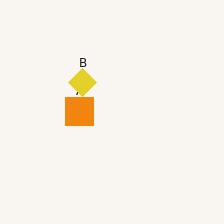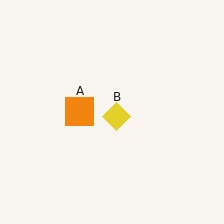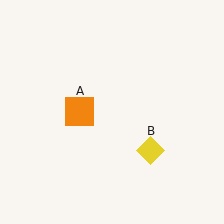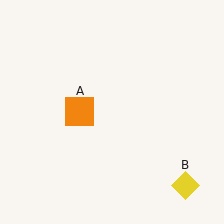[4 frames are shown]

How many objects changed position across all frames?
1 object changed position: yellow diamond (object B).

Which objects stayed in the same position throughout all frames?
Orange square (object A) remained stationary.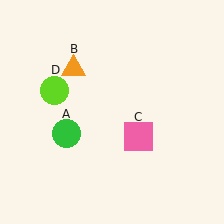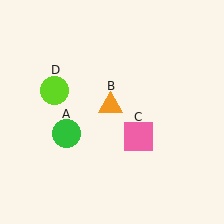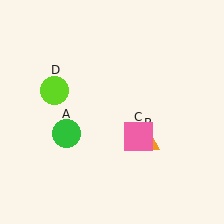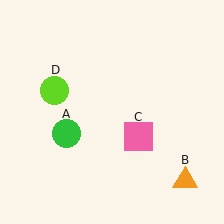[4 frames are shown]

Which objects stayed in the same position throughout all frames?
Green circle (object A) and pink square (object C) and lime circle (object D) remained stationary.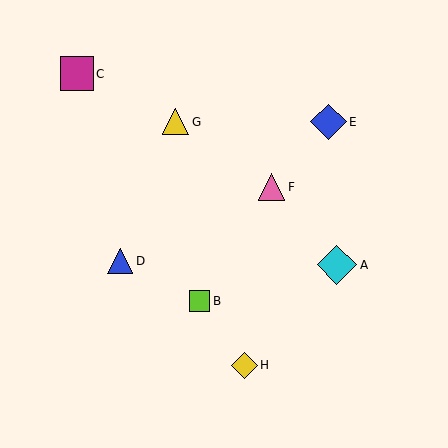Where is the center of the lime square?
The center of the lime square is at (200, 301).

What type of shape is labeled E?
Shape E is a blue diamond.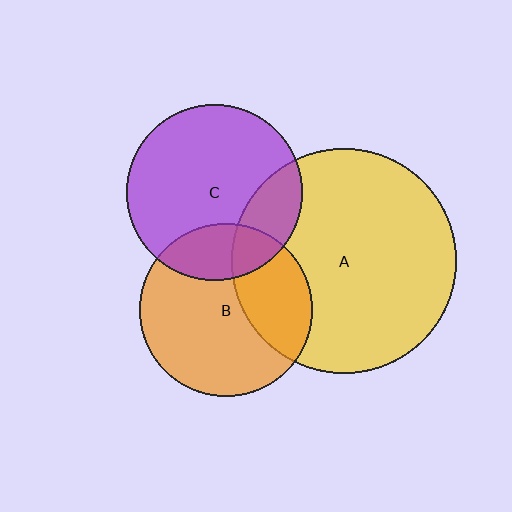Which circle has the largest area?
Circle A (yellow).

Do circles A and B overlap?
Yes.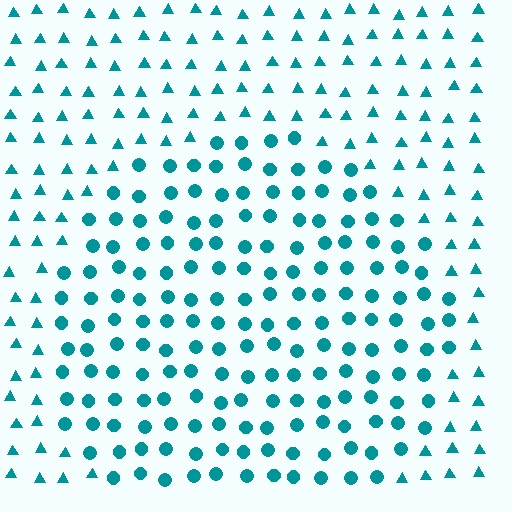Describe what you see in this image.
The image is filled with small teal elements arranged in a uniform grid. A circle-shaped region contains circles, while the surrounding area contains triangles. The boundary is defined purely by the change in element shape.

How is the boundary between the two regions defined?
The boundary is defined by a change in element shape: circles inside vs. triangles outside. All elements share the same color and spacing.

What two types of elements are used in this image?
The image uses circles inside the circle region and triangles outside it.